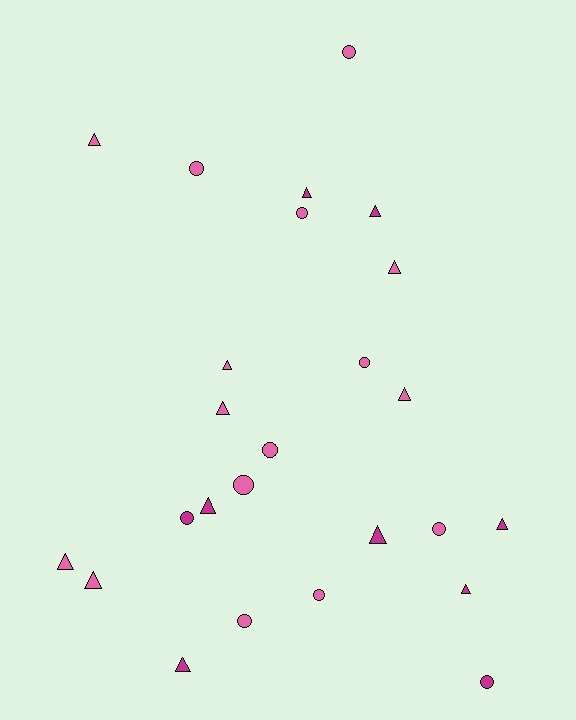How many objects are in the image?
There are 25 objects.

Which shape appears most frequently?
Triangle, with 14 objects.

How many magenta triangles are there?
There are 7 magenta triangles.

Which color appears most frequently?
Pink, with 16 objects.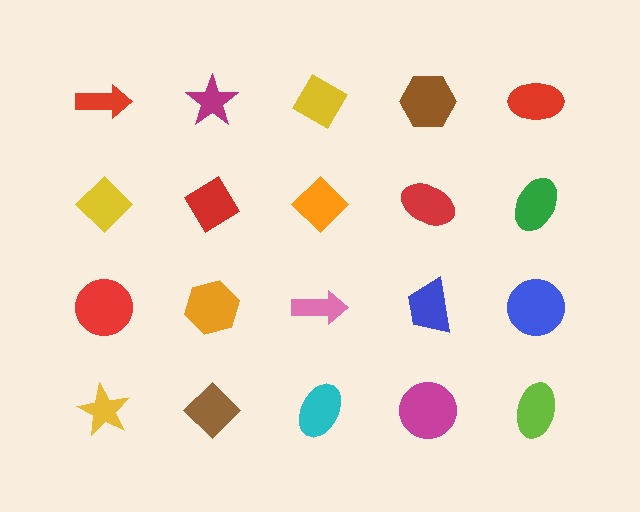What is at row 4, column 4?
A magenta circle.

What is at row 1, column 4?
A brown hexagon.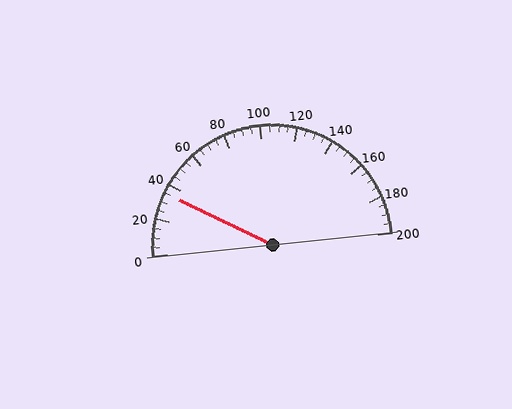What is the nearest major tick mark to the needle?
The nearest major tick mark is 40.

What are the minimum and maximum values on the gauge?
The gauge ranges from 0 to 200.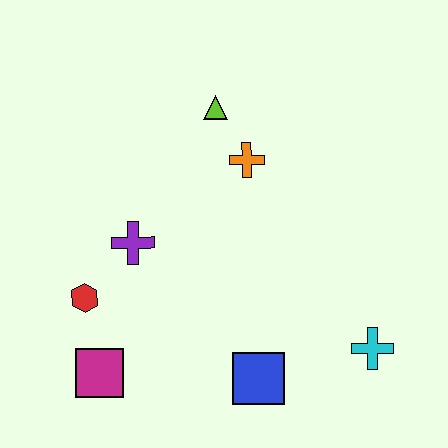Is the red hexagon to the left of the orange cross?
Yes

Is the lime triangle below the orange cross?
No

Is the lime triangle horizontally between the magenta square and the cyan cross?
Yes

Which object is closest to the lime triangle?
The orange cross is closest to the lime triangle.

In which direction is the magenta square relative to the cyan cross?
The magenta square is to the left of the cyan cross.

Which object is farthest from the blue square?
The lime triangle is farthest from the blue square.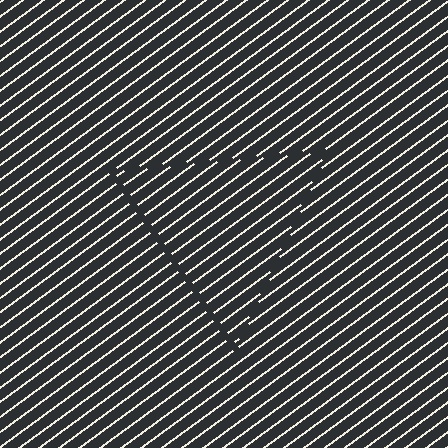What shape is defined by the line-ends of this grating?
An illusory triangle. The interior of the shape contains the same grating, shifted by half a period — the contour is defined by the phase discontinuity where line-ends from the inner and outer gratings abut.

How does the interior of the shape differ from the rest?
The interior of the shape contains the same grating, shifted by half a period — the contour is defined by the phase discontinuity where line-ends from the inner and outer gratings abut.